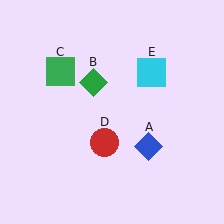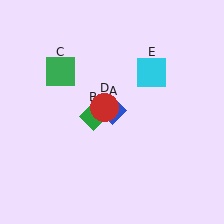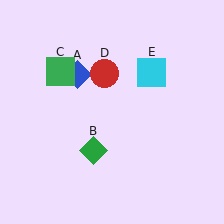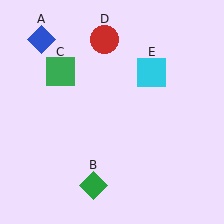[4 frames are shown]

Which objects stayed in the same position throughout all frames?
Green square (object C) and cyan square (object E) remained stationary.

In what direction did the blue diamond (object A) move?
The blue diamond (object A) moved up and to the left.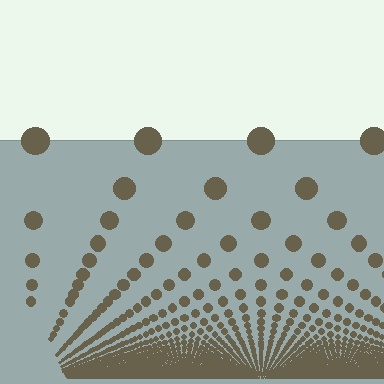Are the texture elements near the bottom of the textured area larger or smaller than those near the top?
Smaller. The gradient is inverted — elements near the bottom are smaller and denser.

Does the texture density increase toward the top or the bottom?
Density increases toward the bottom.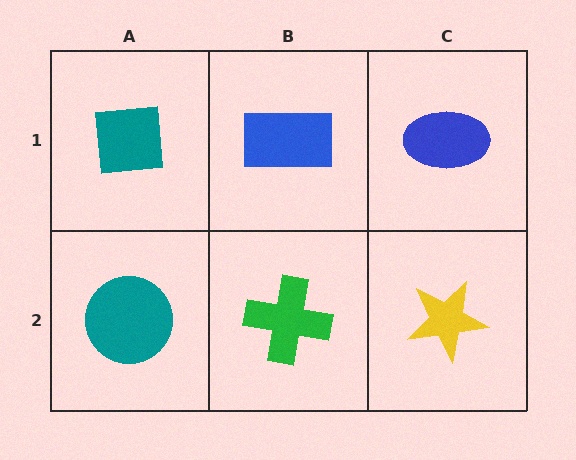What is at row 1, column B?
A blue rectangle.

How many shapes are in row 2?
3 shapes.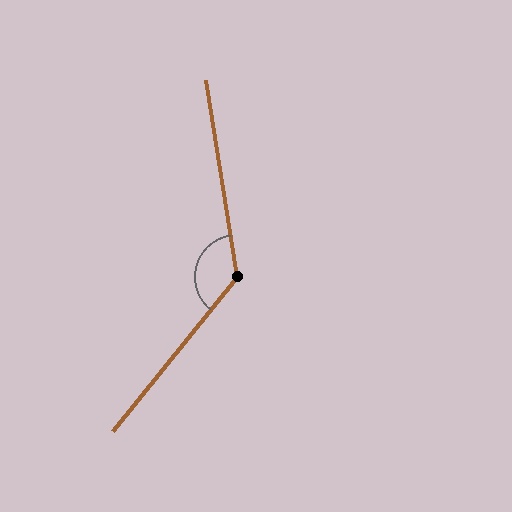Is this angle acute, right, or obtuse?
It is obtuse.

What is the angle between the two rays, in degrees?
Approximately 132 degrees.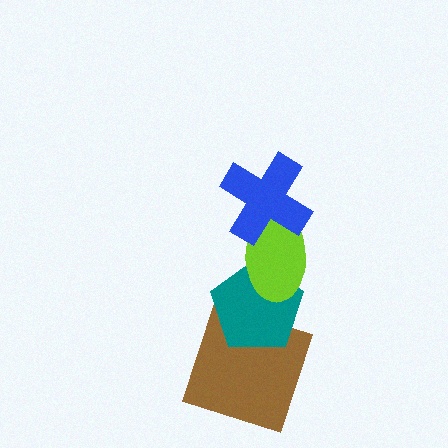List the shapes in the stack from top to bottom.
From top to bottom: the blue cross, the lime ellipse, the teal pentagon, the brown square.